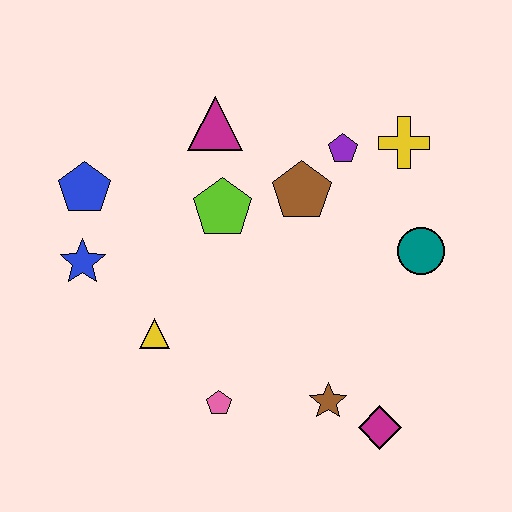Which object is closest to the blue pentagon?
The blue star is closest to the blue pentagon.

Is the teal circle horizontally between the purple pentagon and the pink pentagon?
No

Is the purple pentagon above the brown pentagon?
Yes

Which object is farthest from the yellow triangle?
The yellow cross is farthest from the yellow triangle.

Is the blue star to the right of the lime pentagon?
No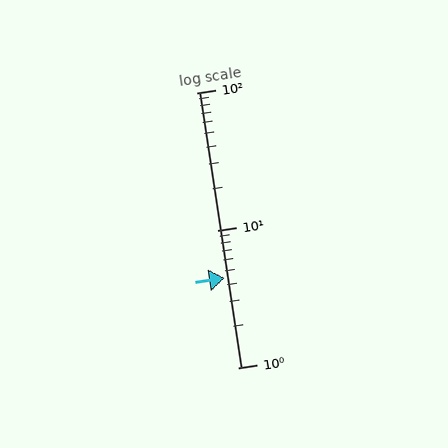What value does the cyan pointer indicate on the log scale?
The pointer indicates approximately 4.5.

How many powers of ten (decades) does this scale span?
The scale spans 2 decades, from 1 to 100.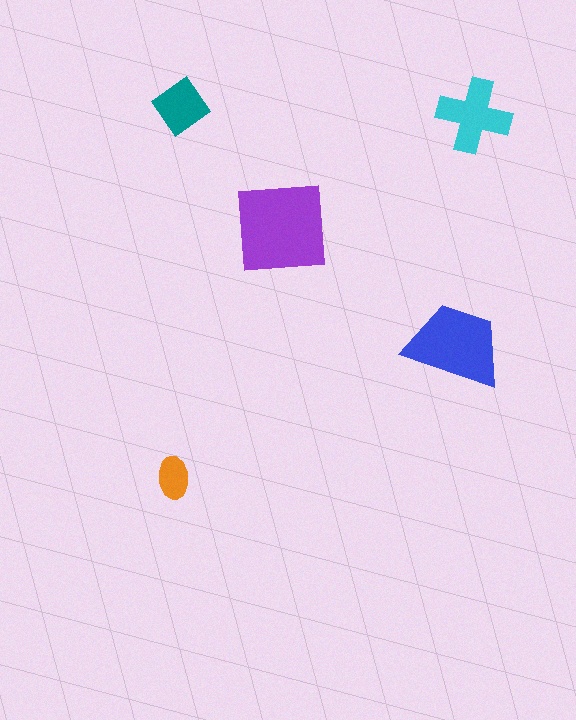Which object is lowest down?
The orange ellipse is bottommost.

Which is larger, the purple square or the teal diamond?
The purple square.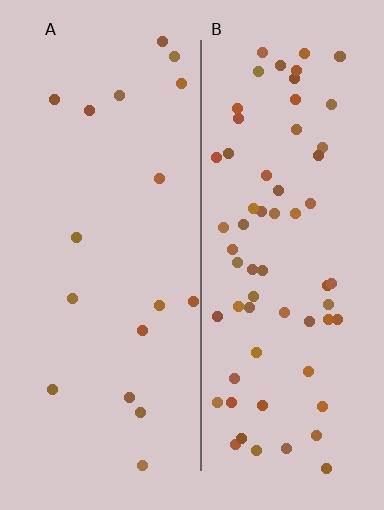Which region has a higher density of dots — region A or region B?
B (the right).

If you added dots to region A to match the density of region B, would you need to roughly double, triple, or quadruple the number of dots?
Approximately quadruple.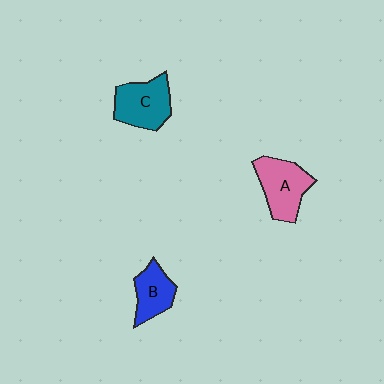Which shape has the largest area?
Shape A (pink).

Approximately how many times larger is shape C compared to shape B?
Approximately 1.4 times.